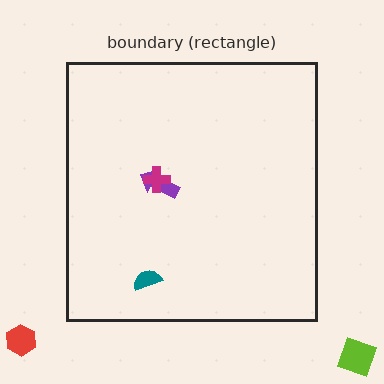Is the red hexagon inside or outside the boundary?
Outside.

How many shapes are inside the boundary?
3 inside, 2 outside.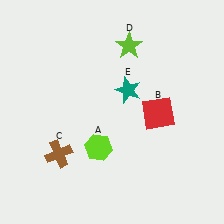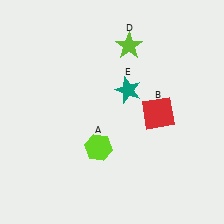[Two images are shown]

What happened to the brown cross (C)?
The brown cross (C) was removed in Image 2. It was in the bottom-left area of Image 1.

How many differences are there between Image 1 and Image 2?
There is 1 difference between the two images.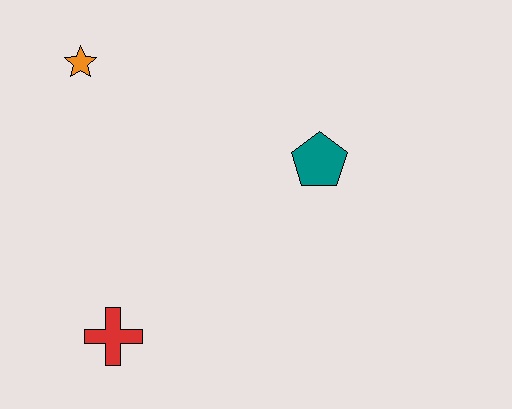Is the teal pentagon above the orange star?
No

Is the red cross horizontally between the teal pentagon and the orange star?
Yes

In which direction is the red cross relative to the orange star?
The red cross is below the orange star.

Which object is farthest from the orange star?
The red cross is farthest from the orange star.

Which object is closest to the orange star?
The teal pentagon is closest to the orange star.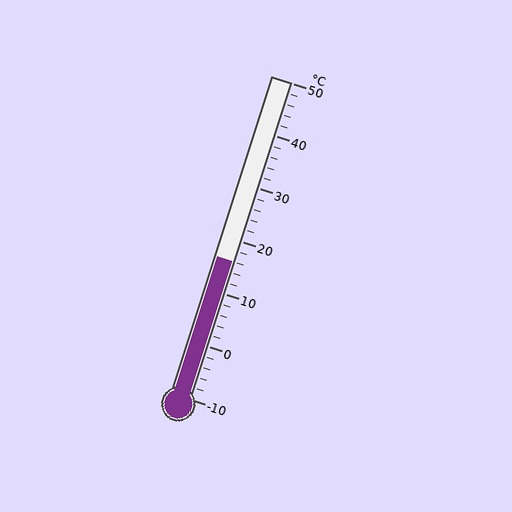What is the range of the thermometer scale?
The thermometer scale ranges from -10°C to 50°C.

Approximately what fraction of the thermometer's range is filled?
The thermometer is filled to approximately 45% of its range.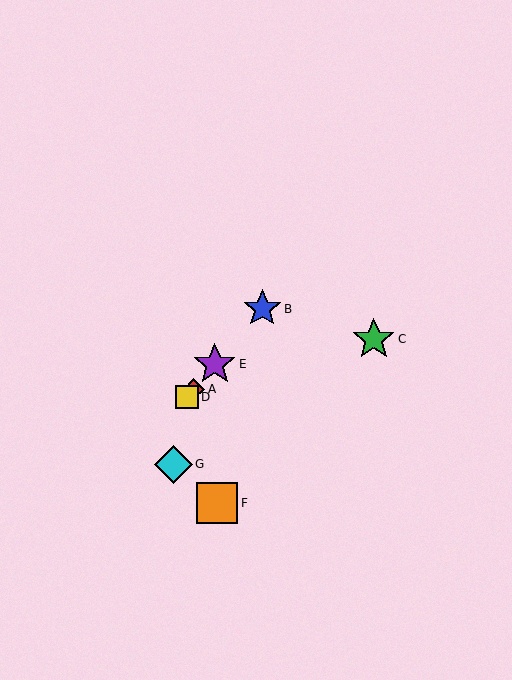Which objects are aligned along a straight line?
Objects A, B, D, E are aligned along a straight line.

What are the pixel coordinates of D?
Object D is at (187, 397).